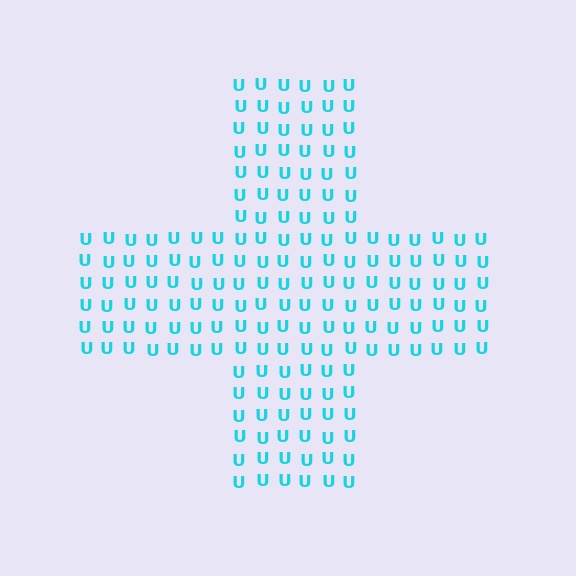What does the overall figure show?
The overall figure shows a cross.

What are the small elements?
The small elements are letter U's.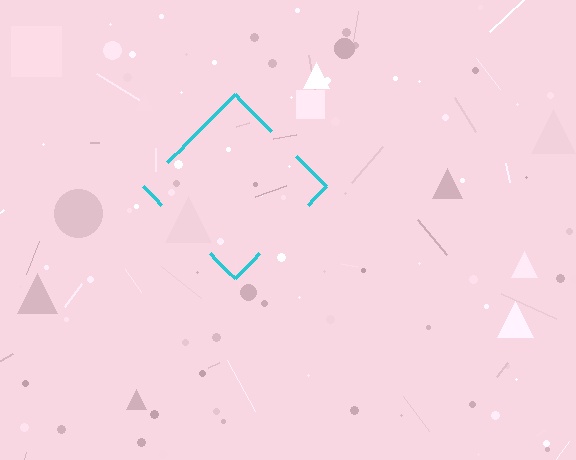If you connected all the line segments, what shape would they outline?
They would outline a diamond.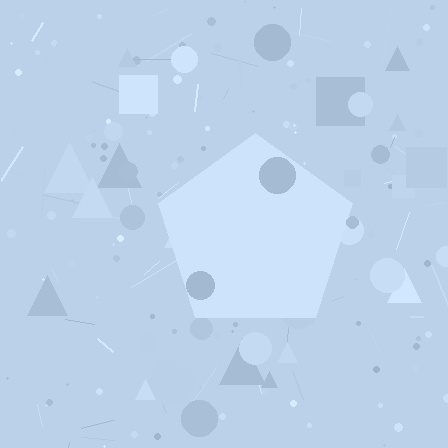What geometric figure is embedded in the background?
A pentagon is embedded in the background.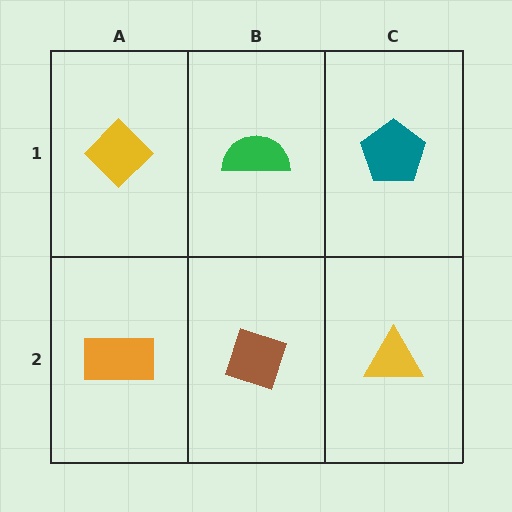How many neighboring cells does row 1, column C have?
2.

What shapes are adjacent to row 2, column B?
A green semicircle (row 1, column B), an orange rectangle (row 2, column A), a yellow triangle (row 2, column C).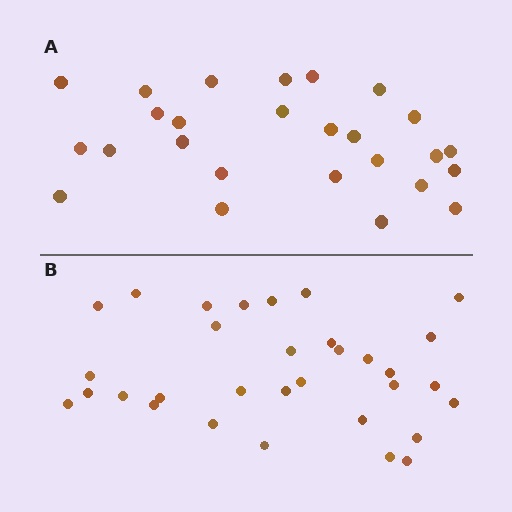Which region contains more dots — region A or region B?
Region B (the bottom region) has more dots.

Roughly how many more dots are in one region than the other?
Region B has about 6 more dots than region A.